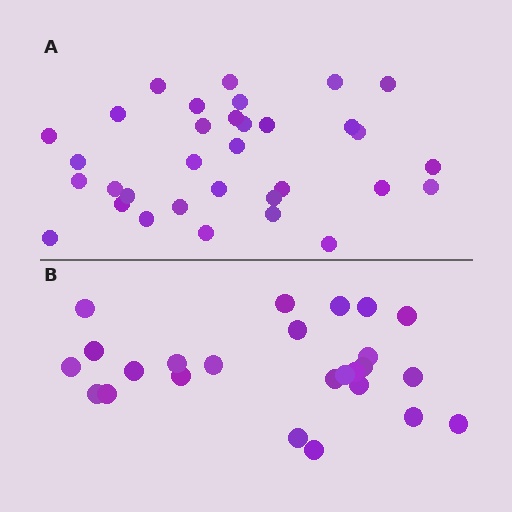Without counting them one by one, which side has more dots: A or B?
Region A (the top region) has more dots.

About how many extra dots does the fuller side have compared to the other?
Region A has roughly 8 or so more dots than region B.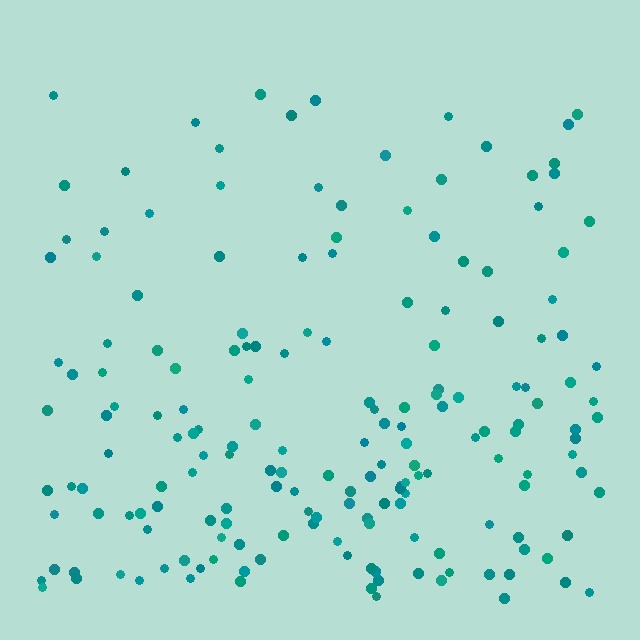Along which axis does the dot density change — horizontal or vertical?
Vertical.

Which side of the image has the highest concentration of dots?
The bottom.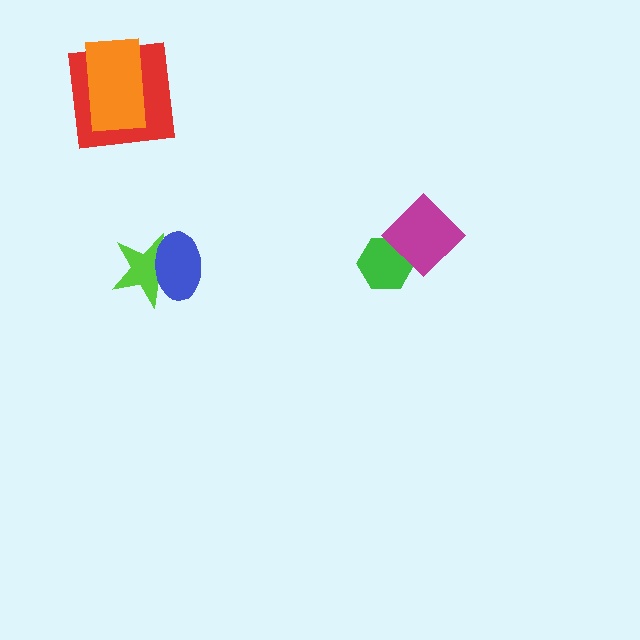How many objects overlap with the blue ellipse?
1 object overlaps with the blue ellipse.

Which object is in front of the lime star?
The blue ellipse is in front of the lime star.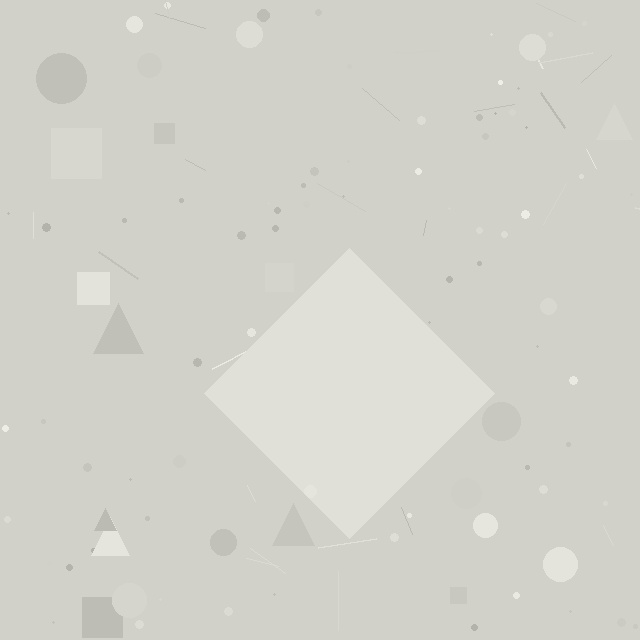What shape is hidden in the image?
A diamond is hidden in the image.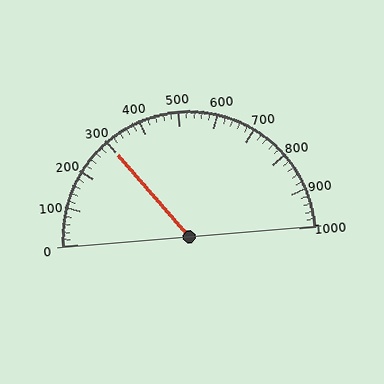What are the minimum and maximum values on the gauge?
The gauge ranges from 0 to 1000.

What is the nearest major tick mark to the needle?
The nearest major tick mark is 300.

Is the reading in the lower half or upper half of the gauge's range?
The reading is in the lower half of the range (0 to 1000).